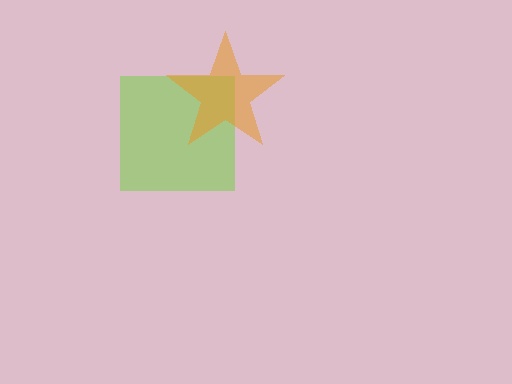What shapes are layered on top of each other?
The layered shapes are: a lime square, an orange star.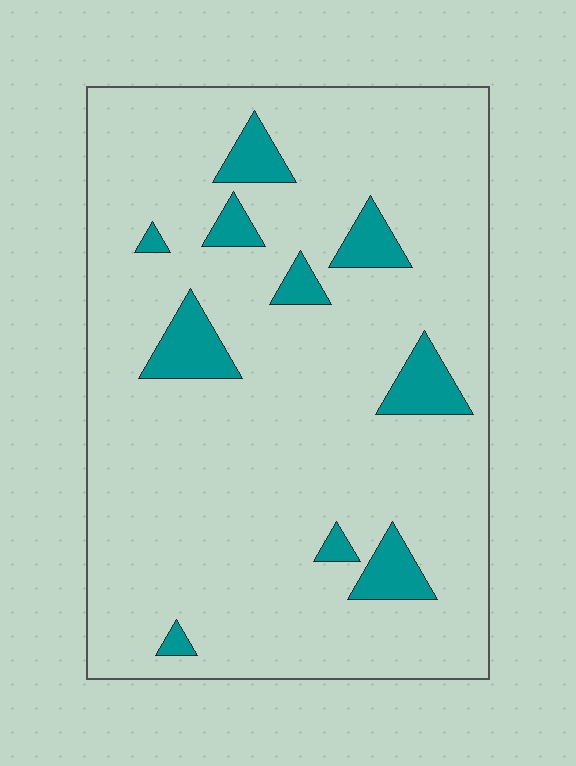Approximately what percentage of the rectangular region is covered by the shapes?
Approximately 10%.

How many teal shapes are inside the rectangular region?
10.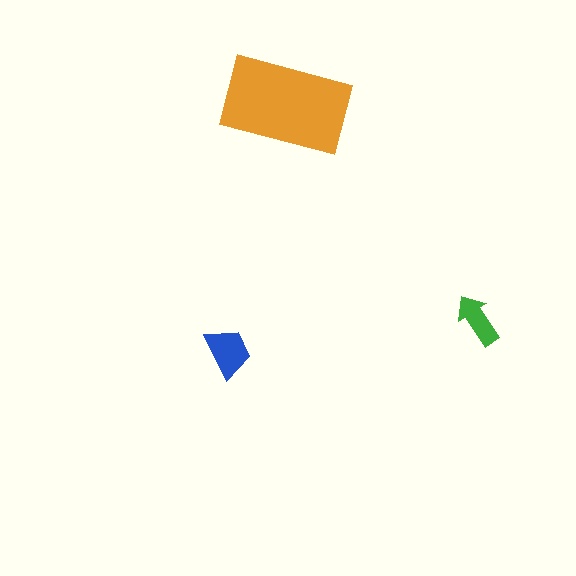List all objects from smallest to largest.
The green arrow, the blue trapezoid, the orange rectangle.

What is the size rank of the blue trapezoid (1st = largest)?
2nd.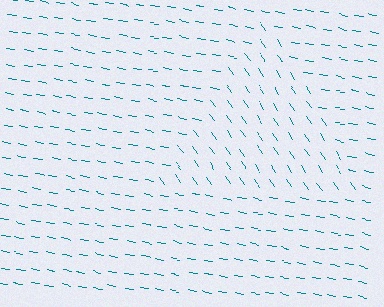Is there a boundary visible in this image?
Yes, there is a texture boundary formed by a change in line orientation.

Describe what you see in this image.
The image is filled with small teal line segments. A triangle region in the image has lines oriented differently from the surrounding lines, creating a visible texture boundary.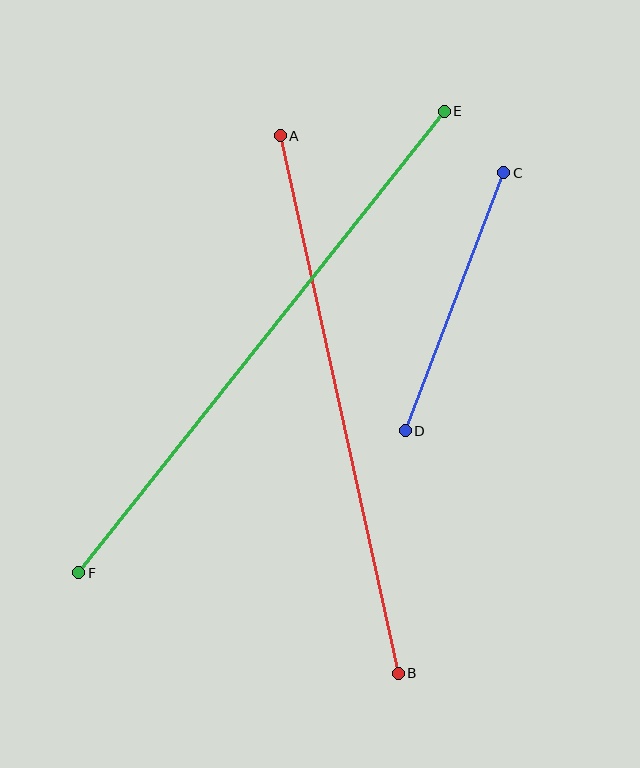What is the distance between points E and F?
The distance is approximately 589 pixels.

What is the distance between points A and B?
The distance is approximately 550 pixels.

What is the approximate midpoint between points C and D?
The midpoint is at approximately (454, 302) pixels.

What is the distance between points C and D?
The distance is approximately 276 pixels.